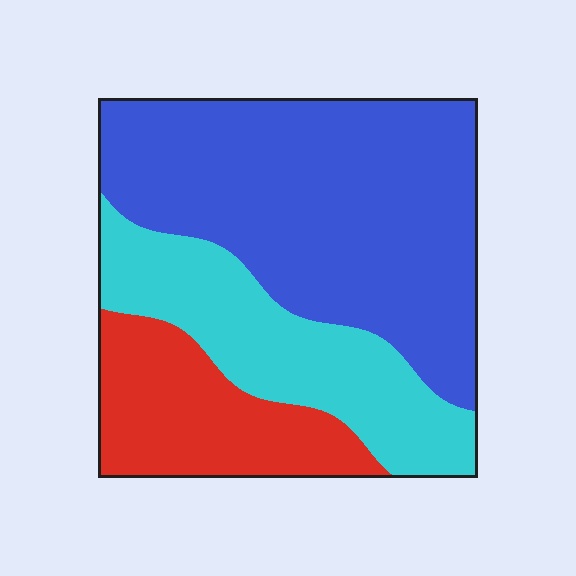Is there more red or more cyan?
Cyan.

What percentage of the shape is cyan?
Cyan covers around 25% of the shape.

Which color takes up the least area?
Red, at roughly 20%.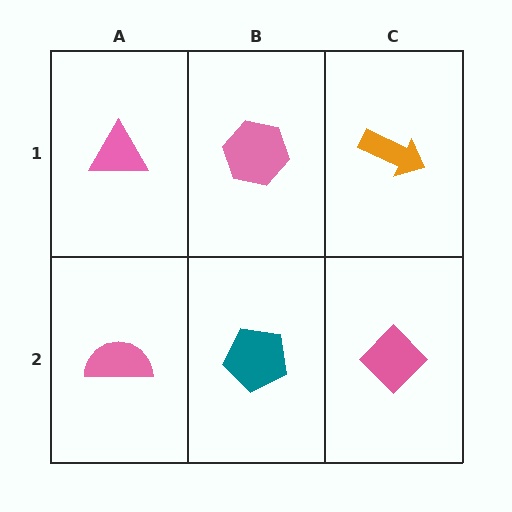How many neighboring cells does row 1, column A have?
2.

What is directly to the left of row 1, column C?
A pink hexagon.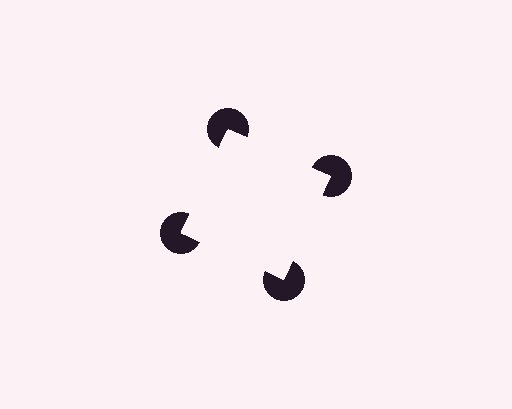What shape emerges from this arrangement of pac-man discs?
An illusory square — its edges are inferred from the aligned wedge cuts in the pac-man discs, not physically drawn.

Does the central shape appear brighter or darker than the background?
It typically appears slightly brighter than the background, even though no actual brightness change is drawn.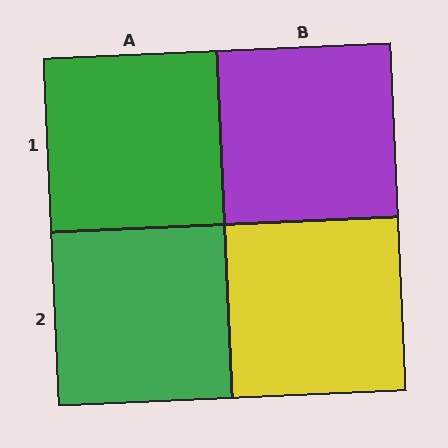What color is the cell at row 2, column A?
Green.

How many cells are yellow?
1 cell is yellow.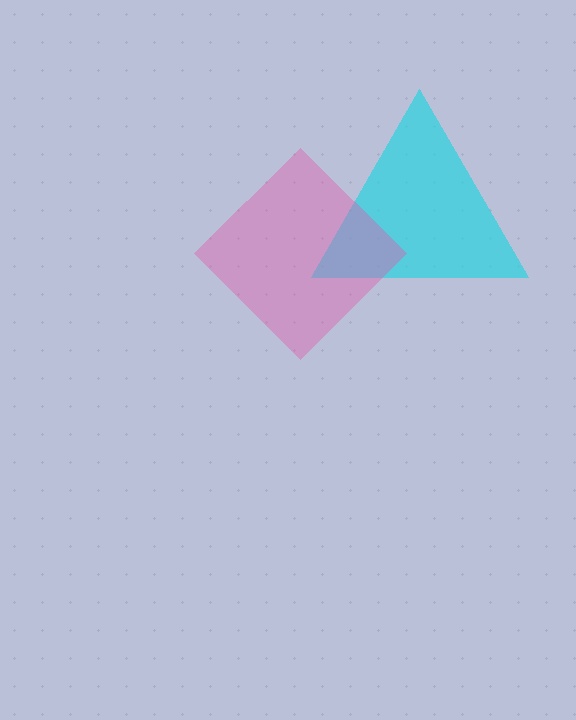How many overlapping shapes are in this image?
There are 2 overlapping shapes in the image.